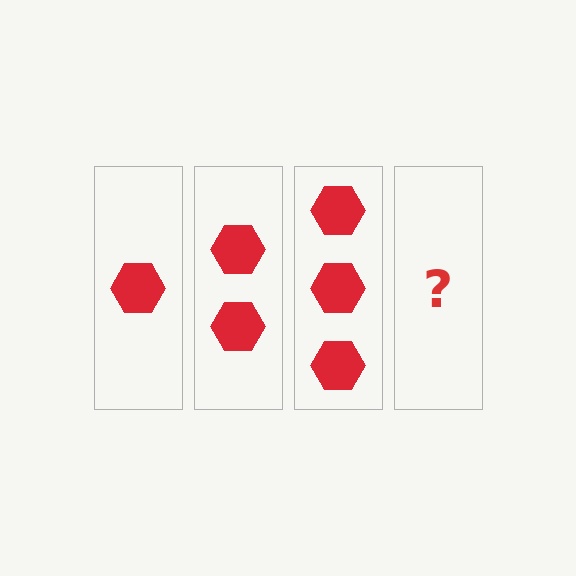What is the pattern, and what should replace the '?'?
The pattern is that each step adds one more hexagon. The '?' should be 4 hexagons.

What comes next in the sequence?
The next element should be 4 hexagons.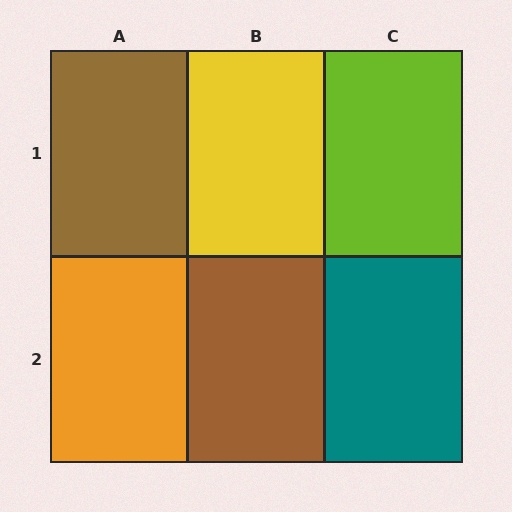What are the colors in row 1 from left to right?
Brown, yellow, lime.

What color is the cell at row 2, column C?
Teal.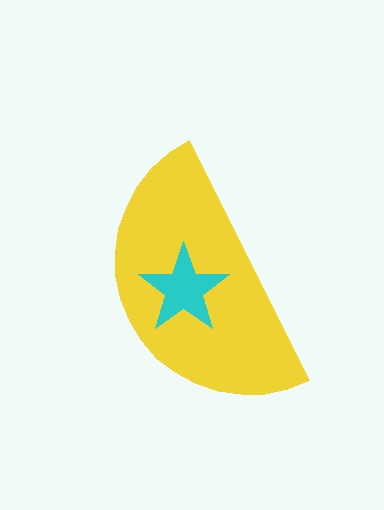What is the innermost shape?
The cyan star.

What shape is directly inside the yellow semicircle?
The cyan star.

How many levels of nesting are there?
2.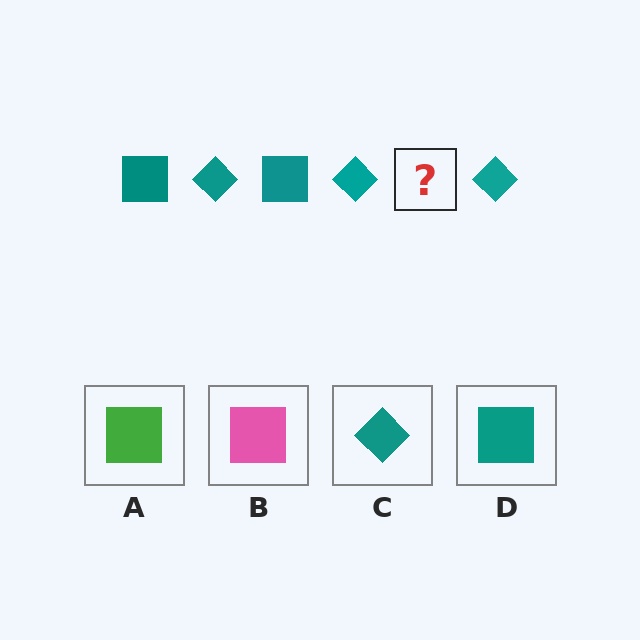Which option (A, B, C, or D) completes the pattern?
D.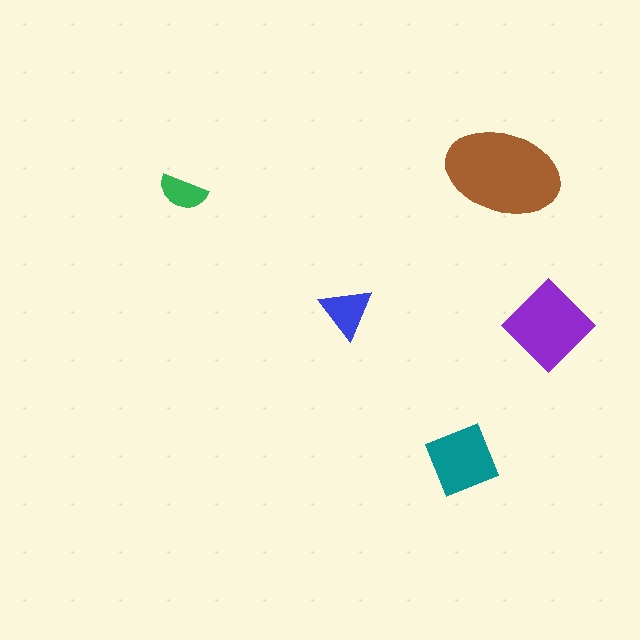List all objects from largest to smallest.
The brown ellipse, the purple diamond, the teal square, the blue triangle, the green semicircle.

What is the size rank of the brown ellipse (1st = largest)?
1st.